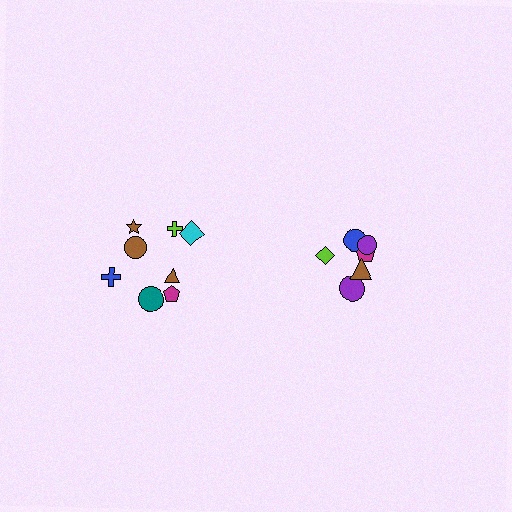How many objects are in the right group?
There are 6 objects.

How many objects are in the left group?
There are 8 objects.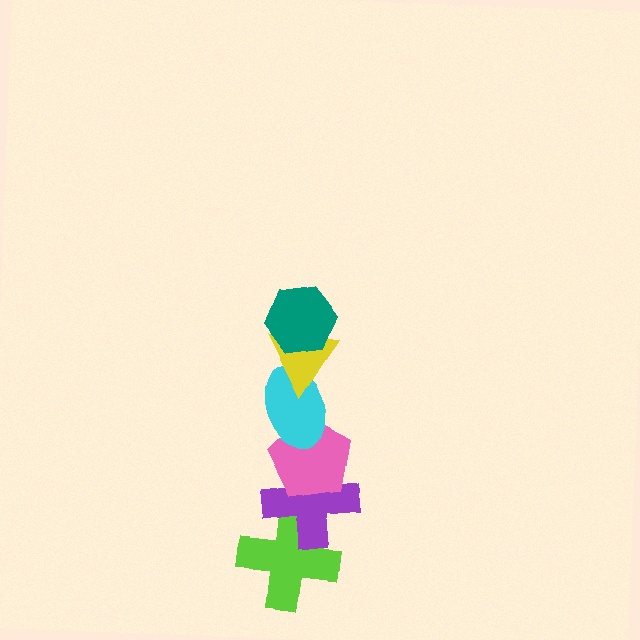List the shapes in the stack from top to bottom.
From top to bottom: the teal hexagon, the yellow triangle, the cyan ellipse, the pink pentagon, the purple cross, the lime cross.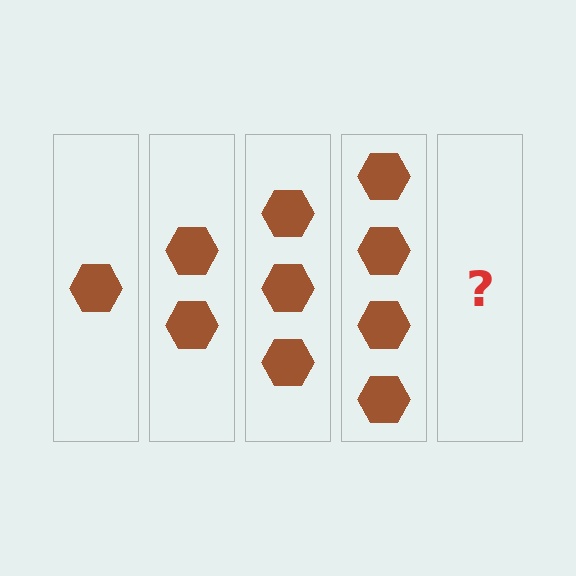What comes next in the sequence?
The next element should be 5 hexagons.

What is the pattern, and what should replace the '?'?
The pattern is that each step adds one more hexagon. The '?' should be 5 hexagons.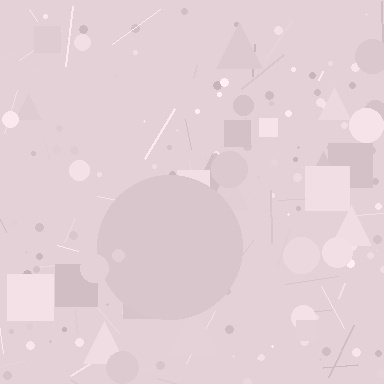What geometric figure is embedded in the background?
A circle is embedded in the background.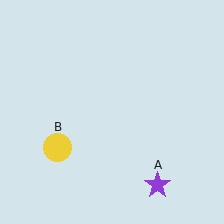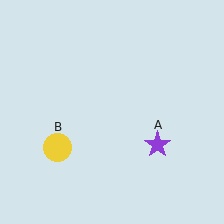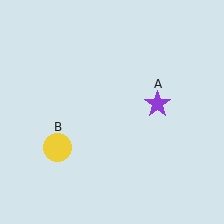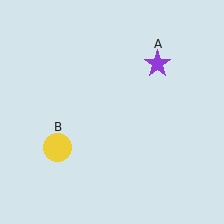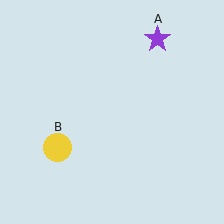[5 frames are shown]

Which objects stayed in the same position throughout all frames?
Yellow circle (object B) remained stationary.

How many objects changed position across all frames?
1 object changed position: purple star (object A).